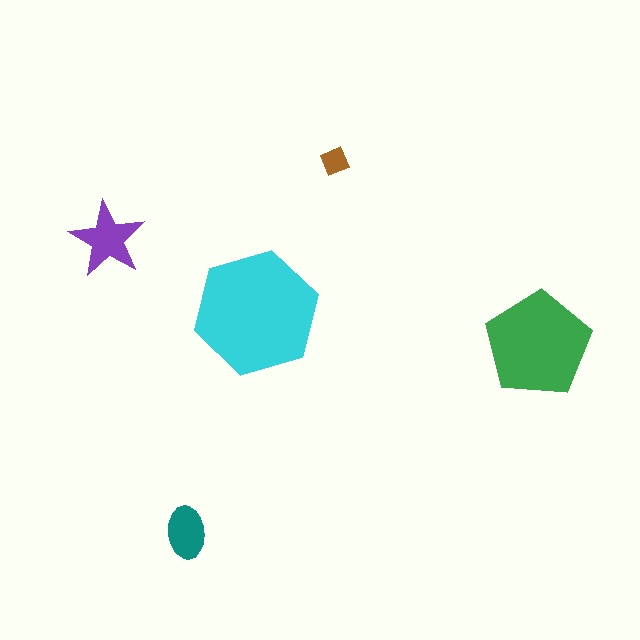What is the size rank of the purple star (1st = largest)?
3rd.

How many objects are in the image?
There are 5 objects in the image.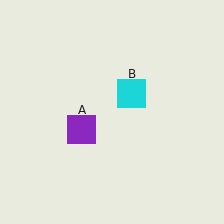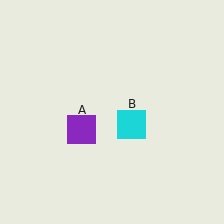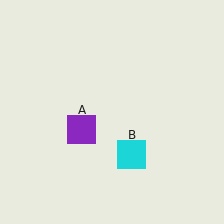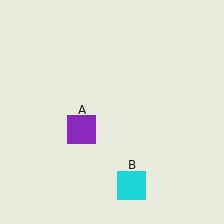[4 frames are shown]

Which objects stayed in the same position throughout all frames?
Purple square (object A) remained stationary.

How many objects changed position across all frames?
1 object changed position: cyan square (object B).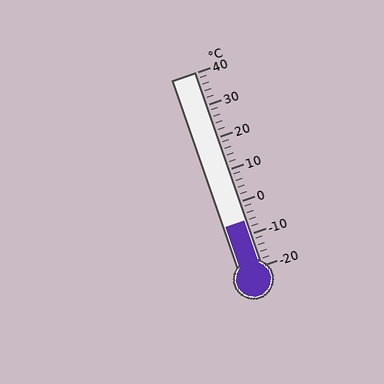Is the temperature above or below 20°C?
The temperature is below 20°C.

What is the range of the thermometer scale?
The thermometer scale ranges from -20°C to 40°C.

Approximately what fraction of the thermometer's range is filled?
The thermometer is filled to approximately 25% of its range.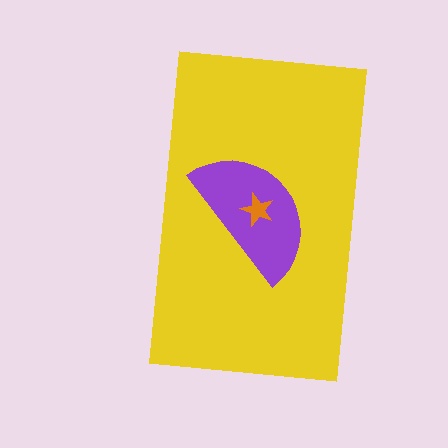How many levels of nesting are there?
3.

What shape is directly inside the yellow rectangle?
The purple semicircle.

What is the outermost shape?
The yellow rectangle.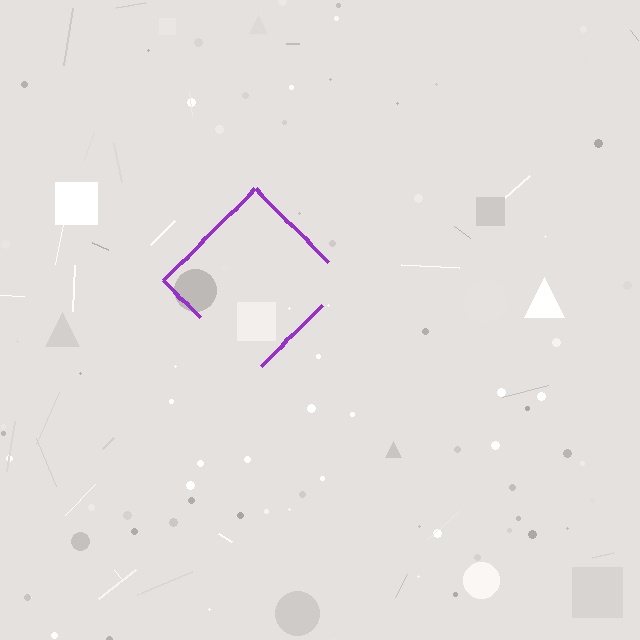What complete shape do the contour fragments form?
The contour fragments form a diamond.